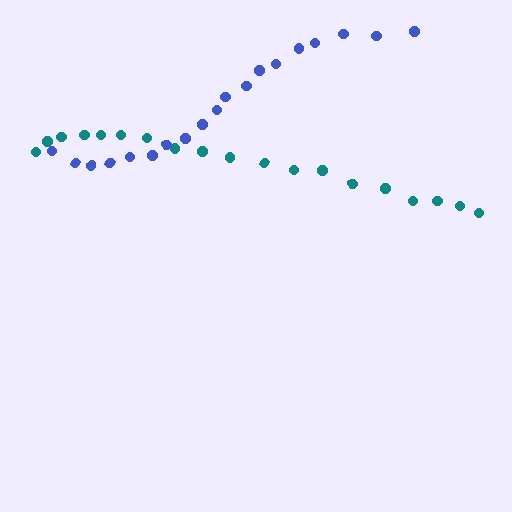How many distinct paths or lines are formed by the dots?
There are 2 distinct paths.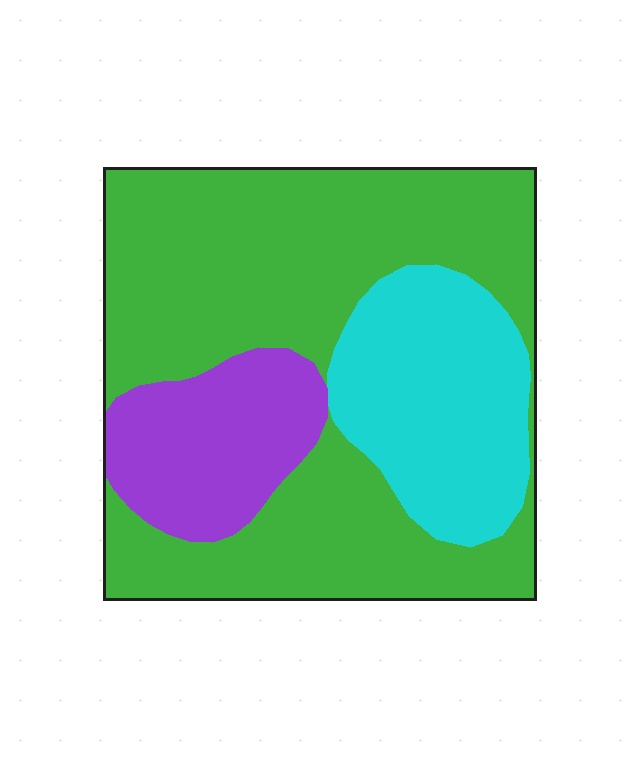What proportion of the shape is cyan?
Cyan takes up about one quarter (1/4) of the shape.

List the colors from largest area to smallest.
From largest to smallest: green, cyan, purple.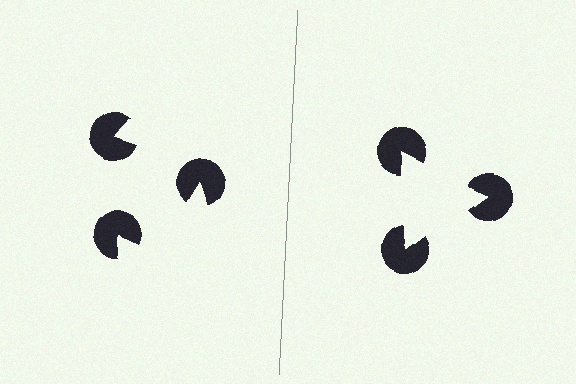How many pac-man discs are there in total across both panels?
6 — 3 on each side.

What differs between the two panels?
The pac-man discs are positioned identically on both sides; only the wedge orientations differ. On the right they align to a triangle; on the left they are misaligned.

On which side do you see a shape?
An illusory triangle appears on the right side. On the left side the wedge cuts are rotated, so no coherent shape forms.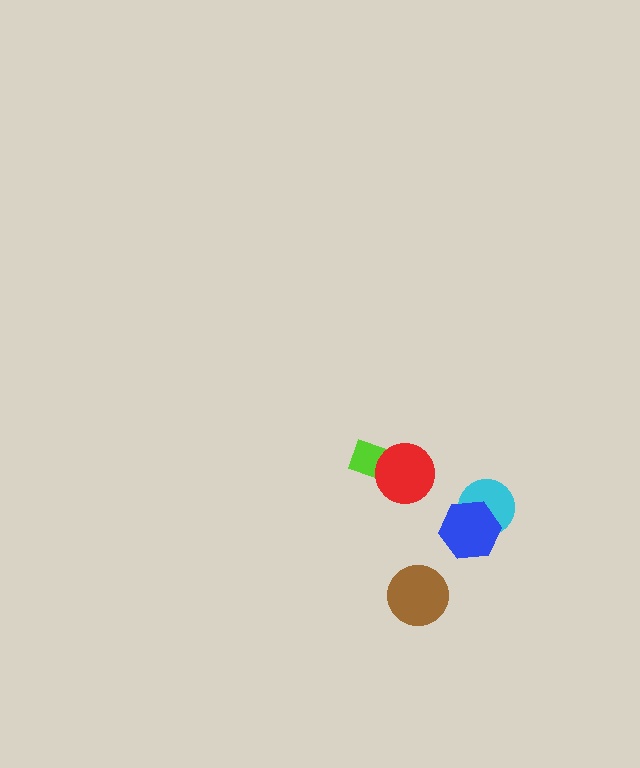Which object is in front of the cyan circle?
The blue hexagon is in front of the cyan circle.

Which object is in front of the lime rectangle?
The red circle is in front of the lime rectangle.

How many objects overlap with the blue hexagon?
1 object overlaps with the blue hexagon.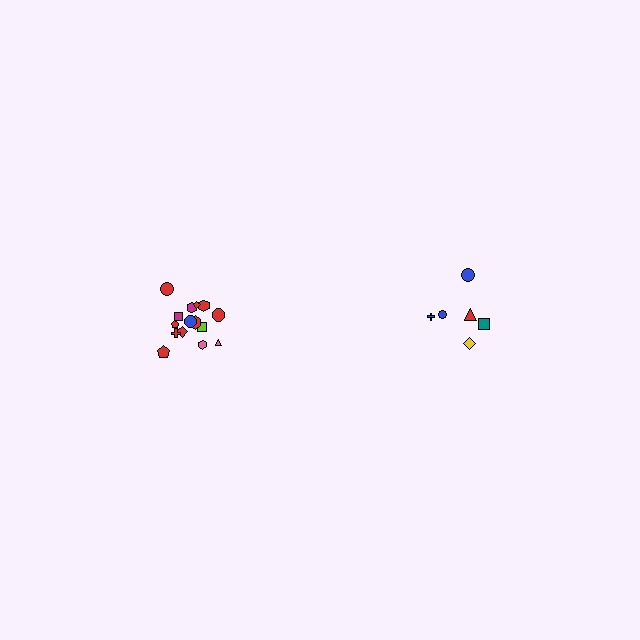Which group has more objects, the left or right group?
The left group.